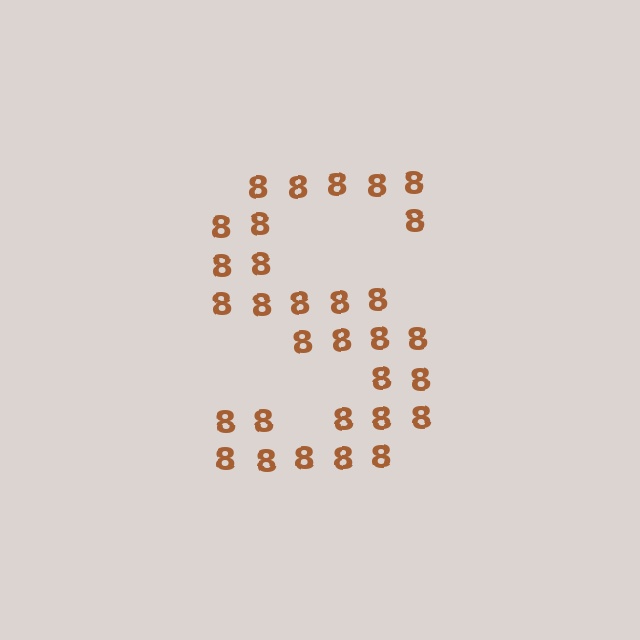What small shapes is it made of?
It is made of small digit 8's.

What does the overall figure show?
The overall figure shows the letter S.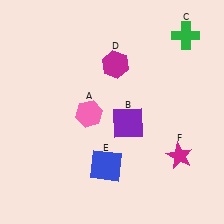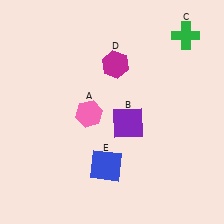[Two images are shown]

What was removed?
The magenta star (F) was removed in Image 2.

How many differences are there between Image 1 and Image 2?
There is 1 difference between the two images.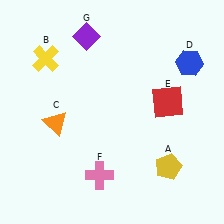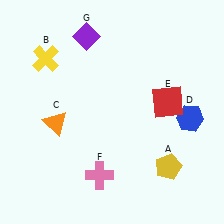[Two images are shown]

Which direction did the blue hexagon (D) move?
The blue hexagon (D) moved down.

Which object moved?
The blue hexagon (D) moved down.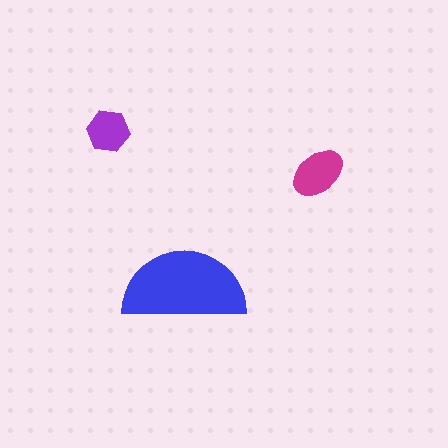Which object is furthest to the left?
The purple hexagon is leftmost.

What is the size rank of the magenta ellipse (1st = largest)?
2nd.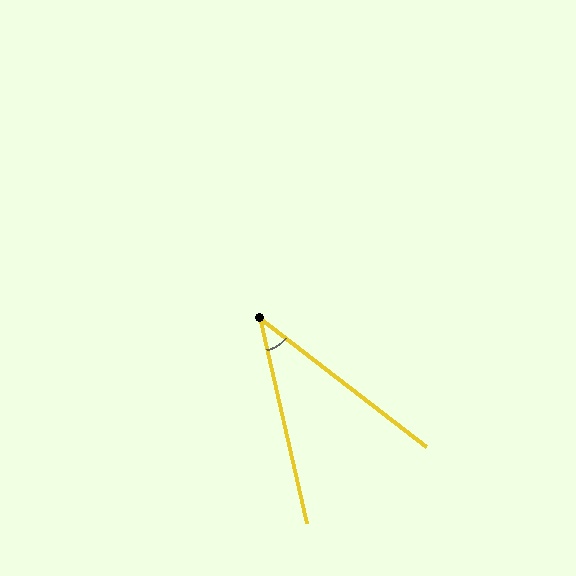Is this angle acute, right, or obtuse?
It is acute.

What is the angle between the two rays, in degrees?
Approximately 40 degrees.